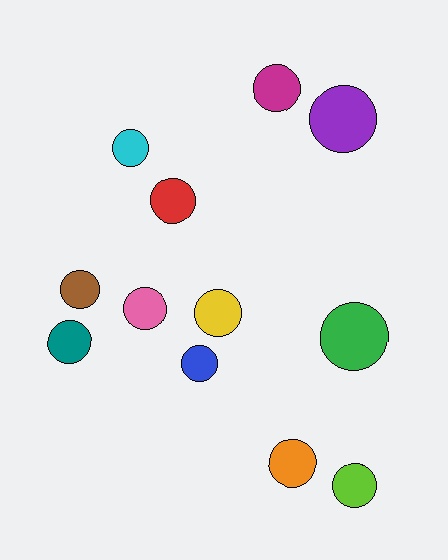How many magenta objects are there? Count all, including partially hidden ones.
There is 1 magenta object.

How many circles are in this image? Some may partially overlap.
There are 12 circles.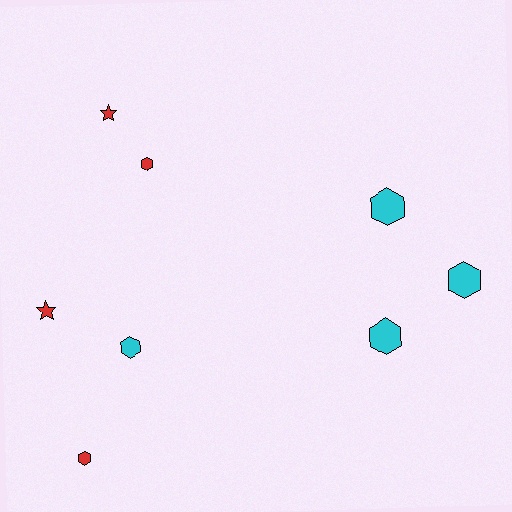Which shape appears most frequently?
Hexagon, with 6 objects.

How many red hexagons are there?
There are 2 red hexagons.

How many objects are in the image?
There are 8 objects.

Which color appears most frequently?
Cyan, with 4 objects.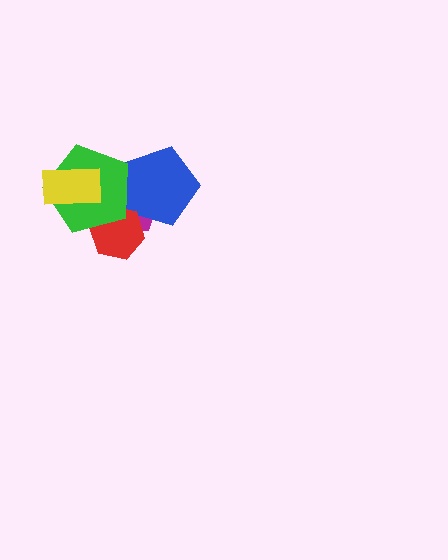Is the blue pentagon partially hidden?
Yes, it is partially covered by another shape.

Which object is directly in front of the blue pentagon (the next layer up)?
The red hexagon is directly in front of the blue pentagon.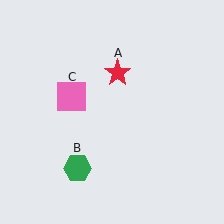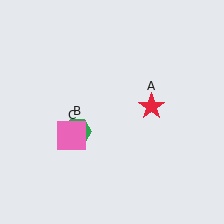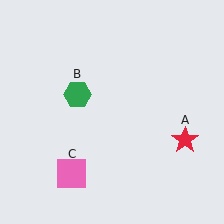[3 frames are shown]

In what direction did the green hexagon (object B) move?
The green hexagon (object B) moved up.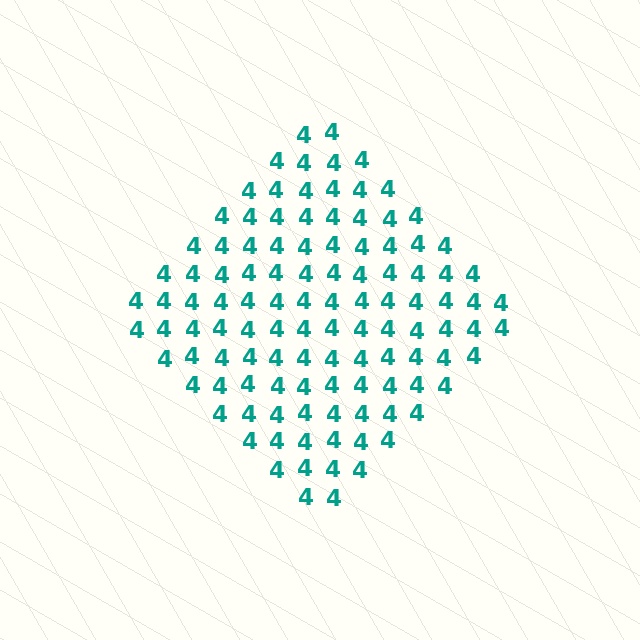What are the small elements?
The small elements are digit 4's.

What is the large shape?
The large shape is a diamond.